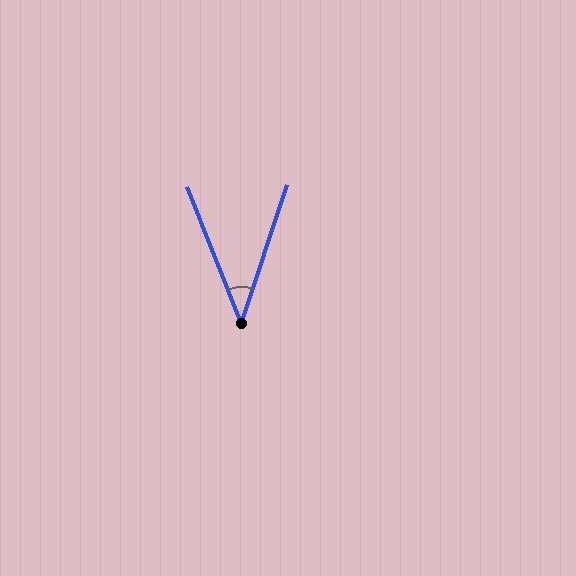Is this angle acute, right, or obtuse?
It is acute.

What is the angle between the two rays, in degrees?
Approximately 40 degrees.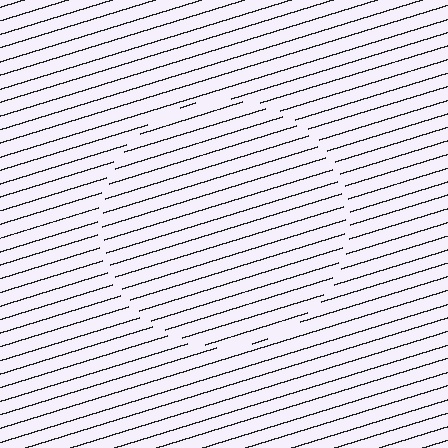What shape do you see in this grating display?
An illusory circle. The interior of the shape contains the same grating, shifted by half a period — the contour is defined by the phase discontinuity where line-ends from the inner and outer gratings abut.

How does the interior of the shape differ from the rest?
The interior of the shape contains the same grating, shifted by half a period — the contour is defined by the phase discontinuity where line-ends from the inner and outer gratings abut.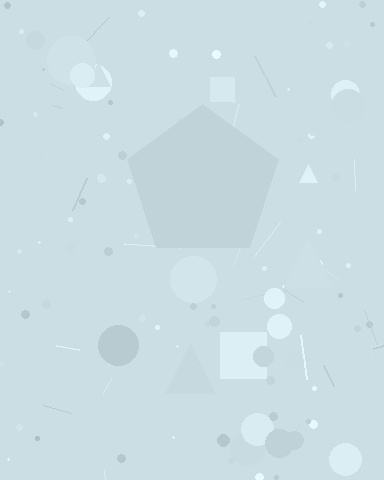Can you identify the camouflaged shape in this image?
The camouflaged shape is a pentagon.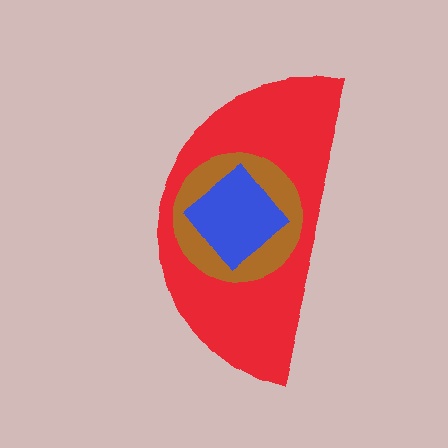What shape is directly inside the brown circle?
The blue diamond.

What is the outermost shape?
The red semicircle.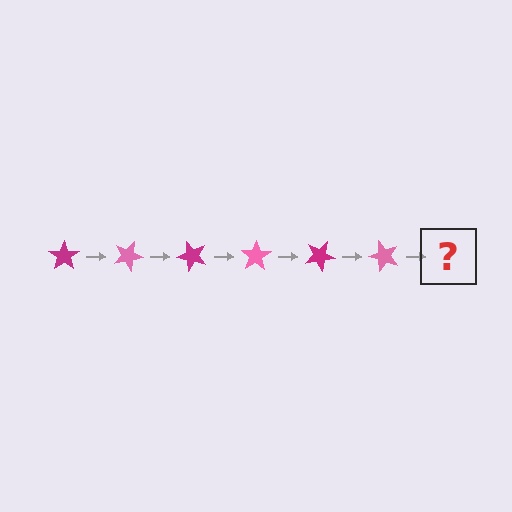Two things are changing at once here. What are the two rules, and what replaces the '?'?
The two rules are that it rotates 25 degrees each step and the color cycles through magenta and pink. The '?' should be a magenta star, rotated 150 degrees from the start.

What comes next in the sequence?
The next element should be a magenta star, rotated 150 degrees from the start.